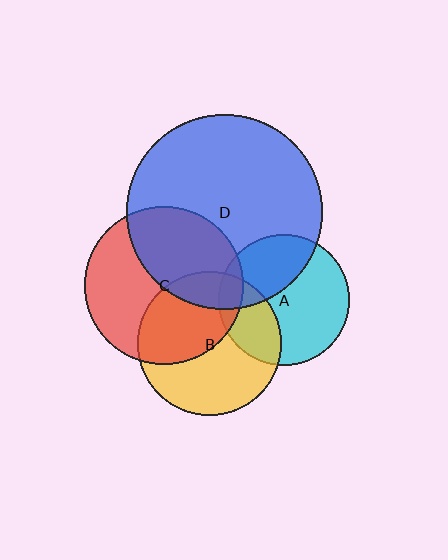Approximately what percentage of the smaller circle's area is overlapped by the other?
Approximately 10%.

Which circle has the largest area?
Circle D (blue).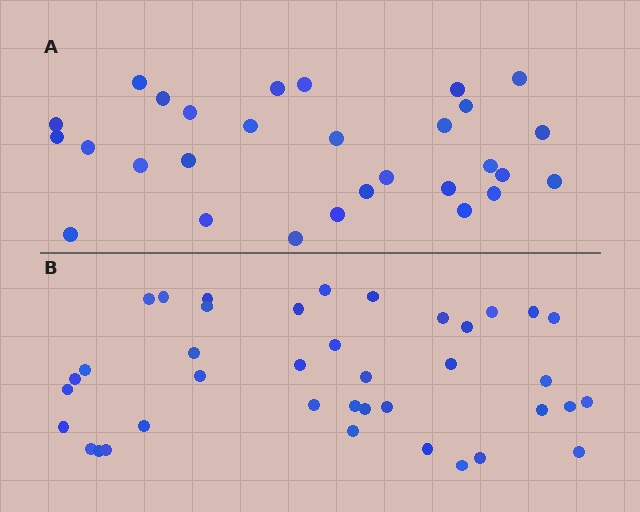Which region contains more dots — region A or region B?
Region B (the bottom region) has more dots.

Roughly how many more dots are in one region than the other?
Region B has roughly 10 or so more dots than region A.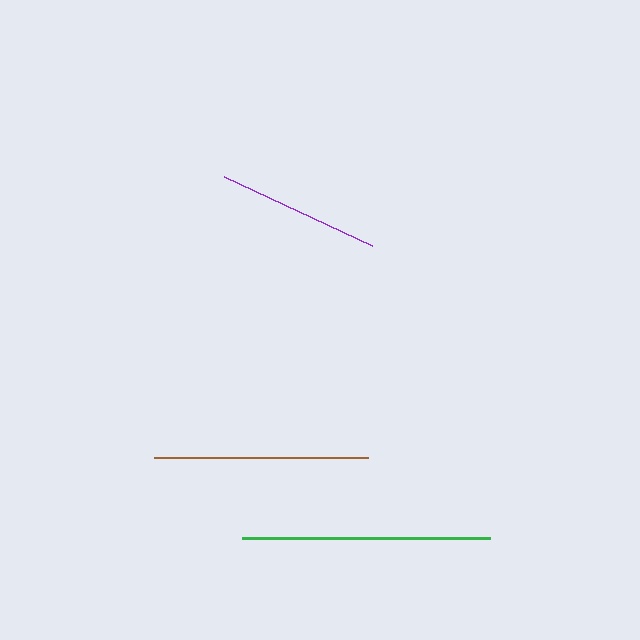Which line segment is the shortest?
The purple line is the shortest at approximately 164 pixels.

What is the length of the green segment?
The green segment is approximately 248 pixels long.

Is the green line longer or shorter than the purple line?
The green line is longer than the purple line.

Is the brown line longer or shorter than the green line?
The green line is longer than the brown line.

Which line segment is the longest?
The green line is the longest at approximately 248 pixels.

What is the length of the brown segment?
The brown segment is approximately 214 pixels long.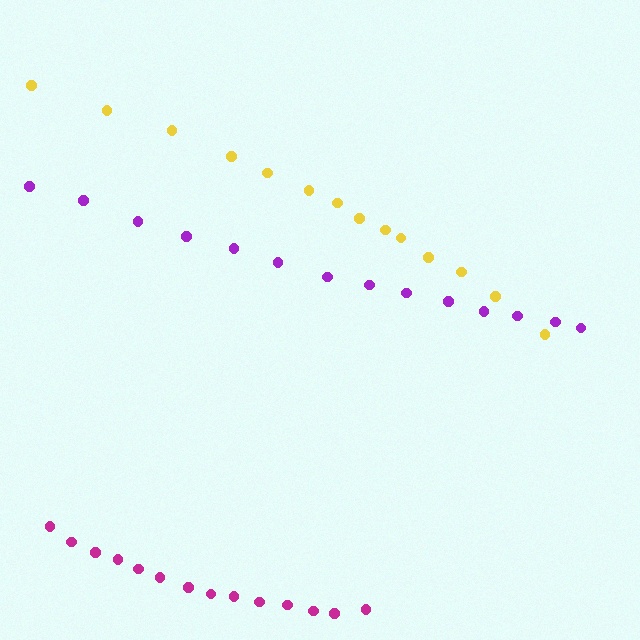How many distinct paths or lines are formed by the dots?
There are 3 distinct paths.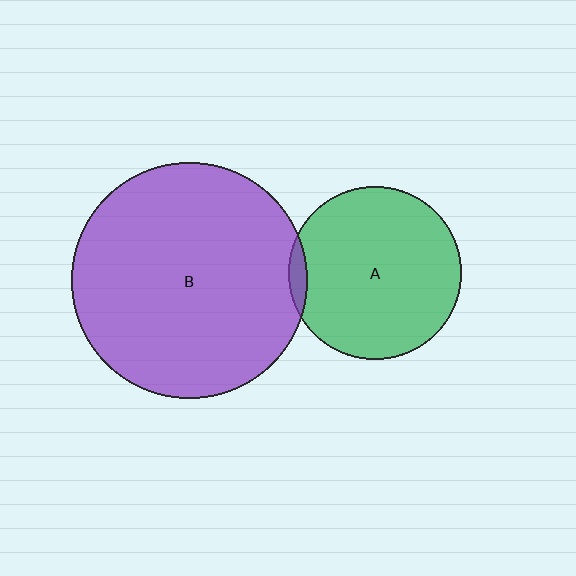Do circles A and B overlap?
Yes.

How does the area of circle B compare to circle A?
Approximately 1.9 times.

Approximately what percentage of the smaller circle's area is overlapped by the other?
Approximately 5%.